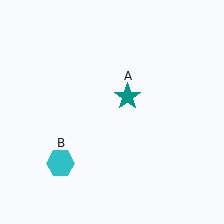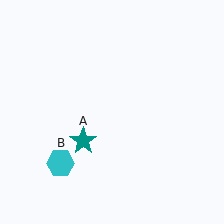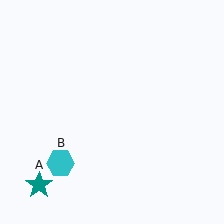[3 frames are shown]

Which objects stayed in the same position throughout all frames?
Cyan hexagon (object B) remained stationary.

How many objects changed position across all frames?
1 object changed position: teal star (object A).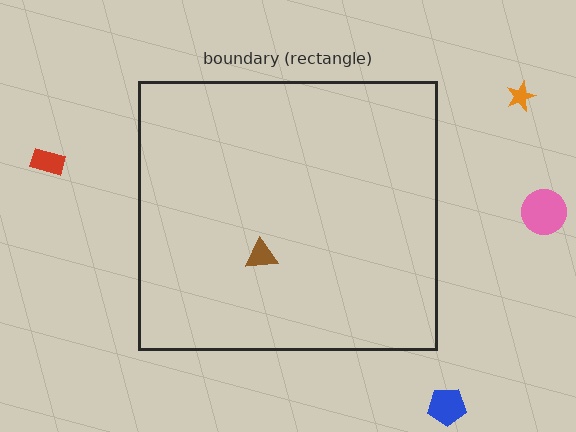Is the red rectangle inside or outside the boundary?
Outside.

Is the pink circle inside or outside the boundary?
Outside.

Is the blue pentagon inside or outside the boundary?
Outside.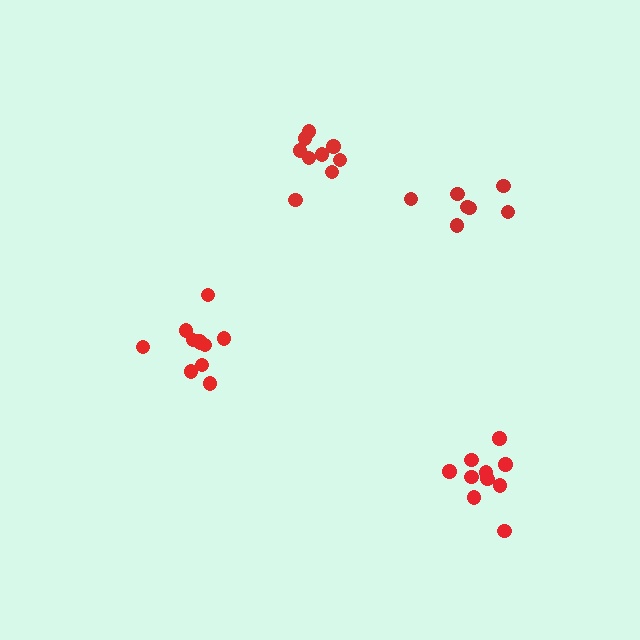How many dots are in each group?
Group 1: 7 dots, Group 2: 11 dots, Group 3: 10 dots, Group 4: 9 dots (37 total).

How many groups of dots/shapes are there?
There are 4 groups.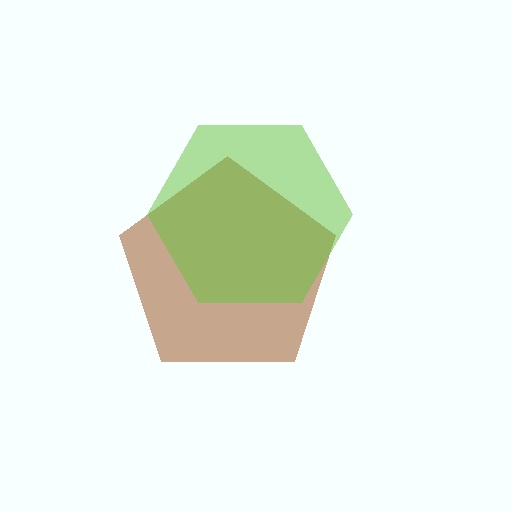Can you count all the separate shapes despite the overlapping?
Yes, there are 2 separate shapes.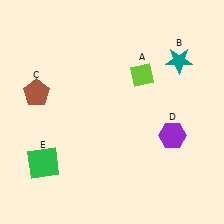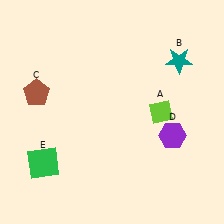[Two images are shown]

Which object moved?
The lime diamond (A) moved down.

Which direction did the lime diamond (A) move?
The lime diamond (A) moved down.